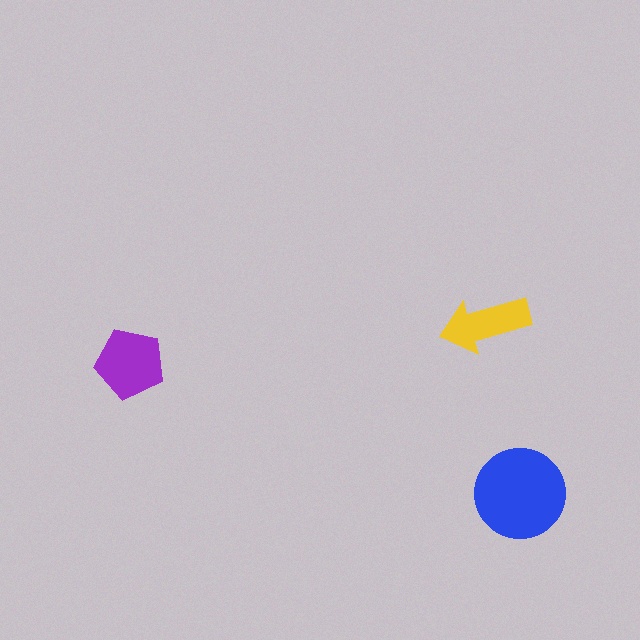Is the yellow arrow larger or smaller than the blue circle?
Smaller.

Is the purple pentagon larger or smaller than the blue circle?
Smaller.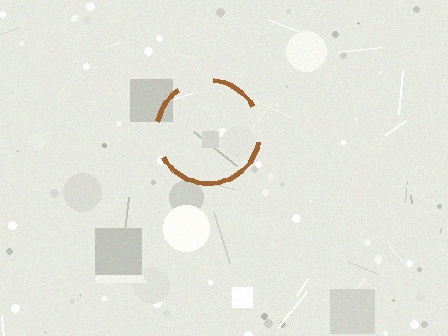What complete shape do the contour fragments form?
The contour fragments form a circle.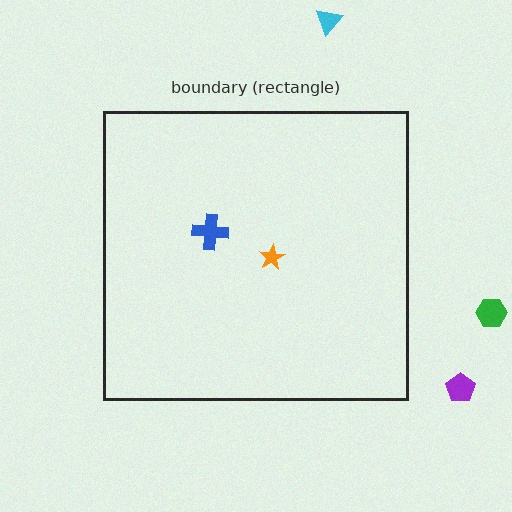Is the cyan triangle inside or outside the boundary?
Outside.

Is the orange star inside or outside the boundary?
Inside.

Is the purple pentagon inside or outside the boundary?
Outside.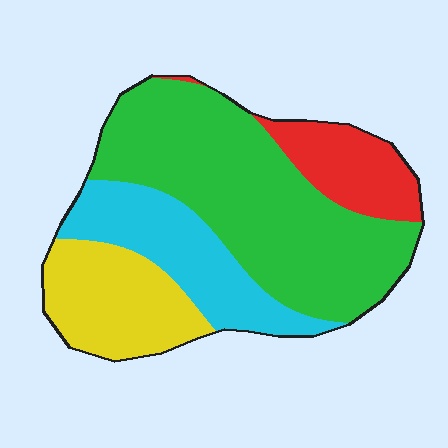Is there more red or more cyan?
Cyan.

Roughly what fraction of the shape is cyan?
Cyan covers around 20% of the shape.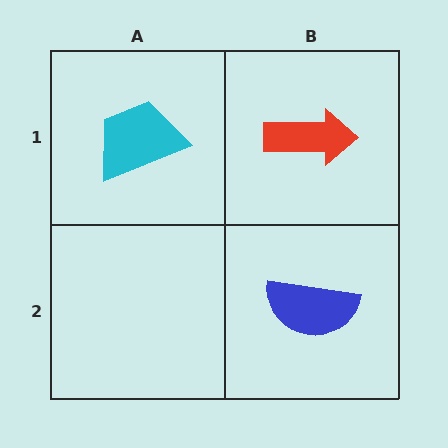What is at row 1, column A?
A cyan trapezoid.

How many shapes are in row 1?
2 shapes.